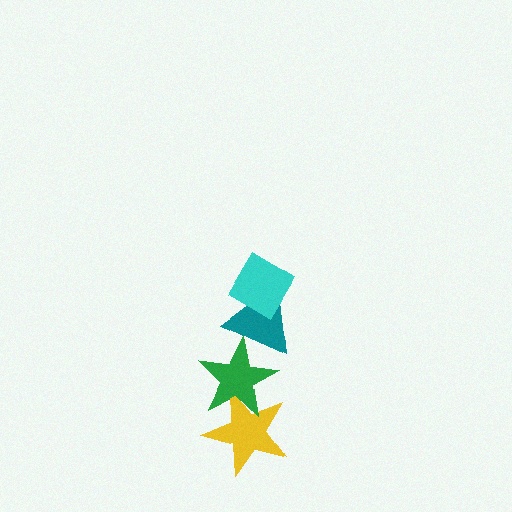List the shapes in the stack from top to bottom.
From top to bottom: the cyan diamond, the teal triangle, the green star, the yellow star.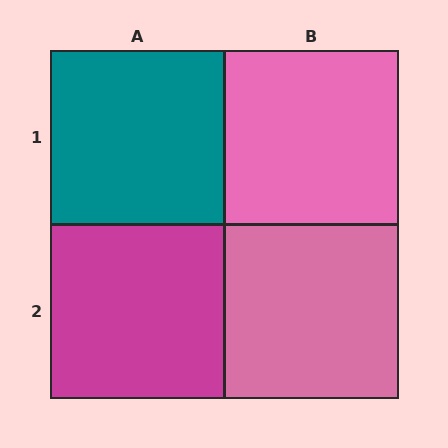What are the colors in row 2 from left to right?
Magenta, pink.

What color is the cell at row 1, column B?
Pink.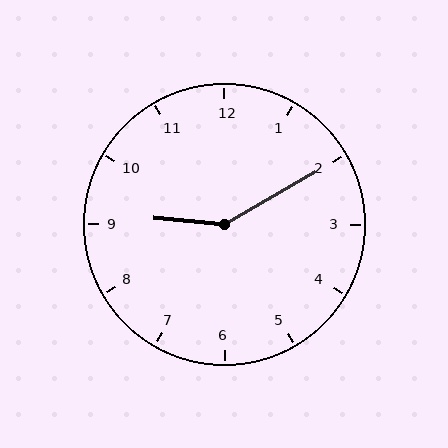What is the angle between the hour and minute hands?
Approximately 145 degrees.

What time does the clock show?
9:10.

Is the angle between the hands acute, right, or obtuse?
It is obtuse.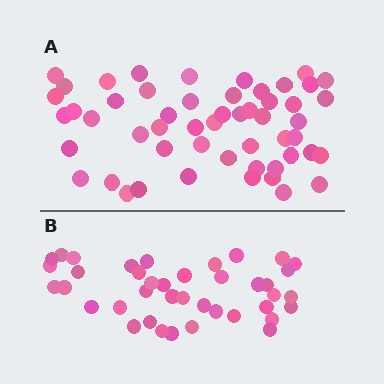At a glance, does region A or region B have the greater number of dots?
Region A (the top region) has more dots.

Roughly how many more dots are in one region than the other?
Region A has approximately 15 more dots than region B.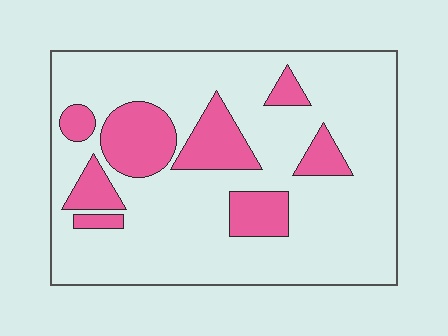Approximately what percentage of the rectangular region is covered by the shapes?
Approximately 20%.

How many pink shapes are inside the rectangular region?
8.